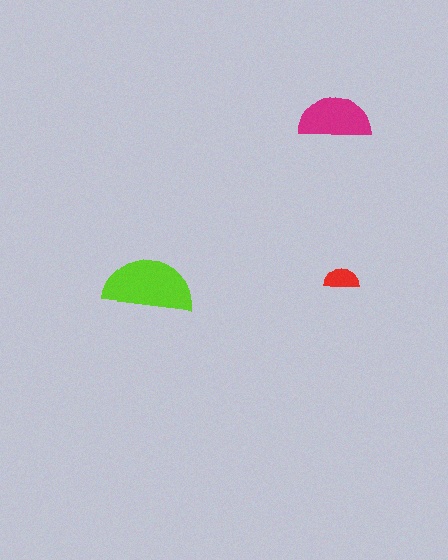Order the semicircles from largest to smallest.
the lime one, the magenta one, the red one.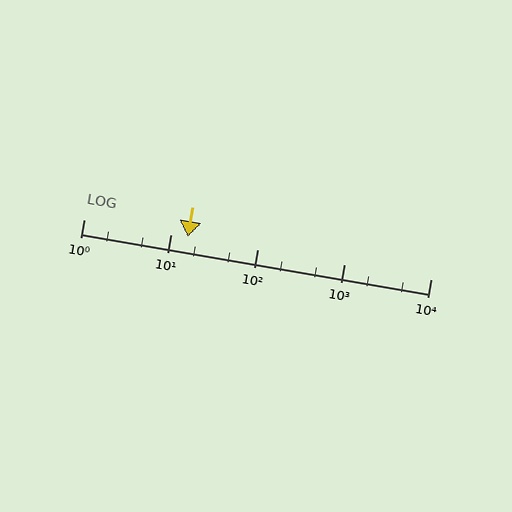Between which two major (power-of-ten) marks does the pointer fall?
The pointer is between 10 and 100.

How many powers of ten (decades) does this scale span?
The scale spans 4 decades, from 1 to 10000.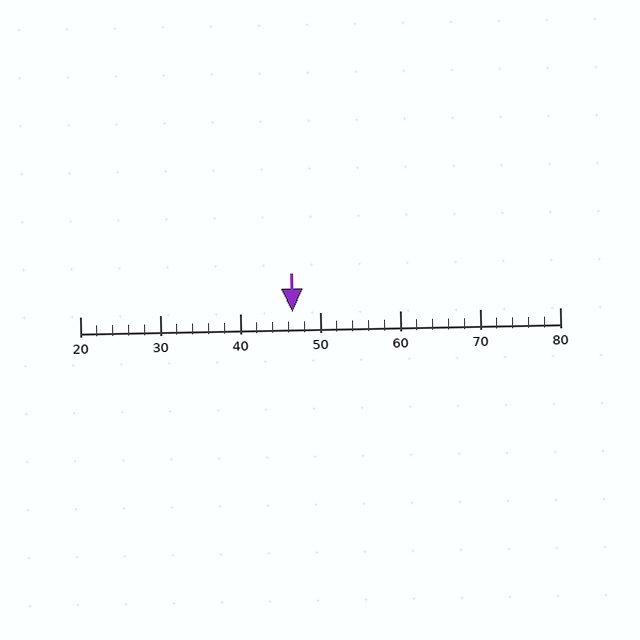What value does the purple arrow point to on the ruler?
The purple arrow points to approximately 46.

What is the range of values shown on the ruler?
The ruler shows values from 20 to 80.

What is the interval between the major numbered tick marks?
The major tick marks are spaced 10 units apart.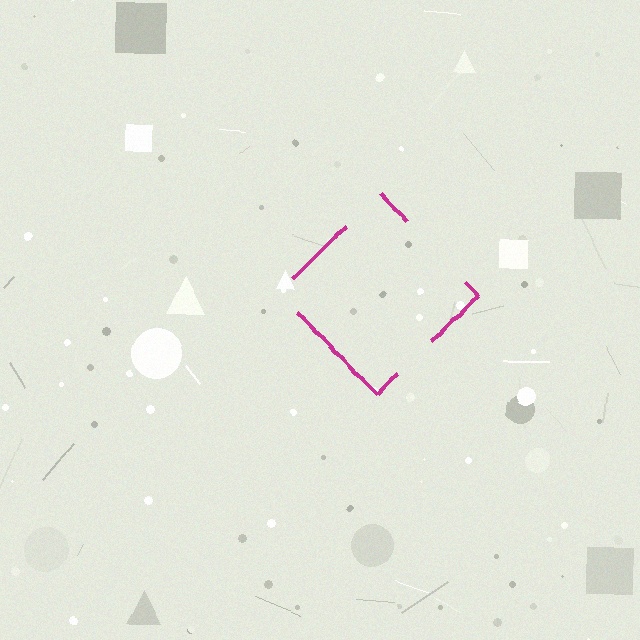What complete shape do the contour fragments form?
The contour fragments form a diamond.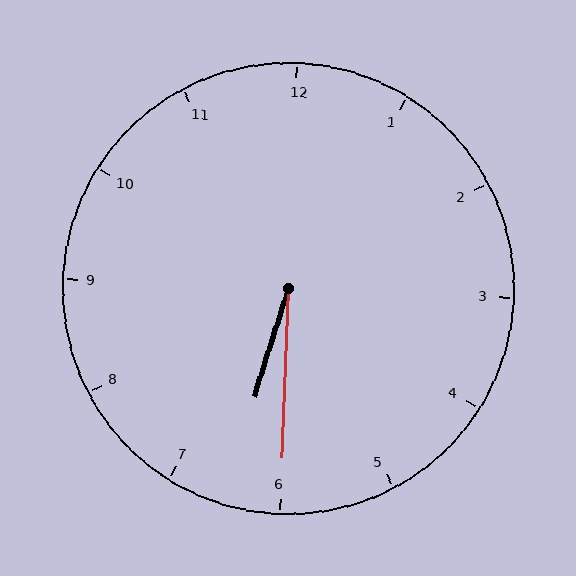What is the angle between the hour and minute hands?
Approximately 15 degrees.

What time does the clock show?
6:30.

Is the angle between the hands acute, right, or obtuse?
It is acute.